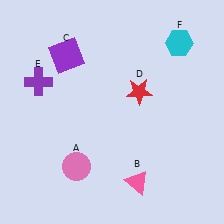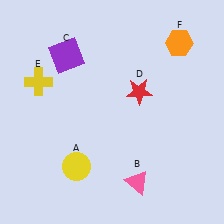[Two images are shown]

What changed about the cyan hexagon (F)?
In Image 1, F is cyan. In Image 2, it changed to orange.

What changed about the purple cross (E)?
In Image 1, E is purple. In Image 2, it changed to yellow.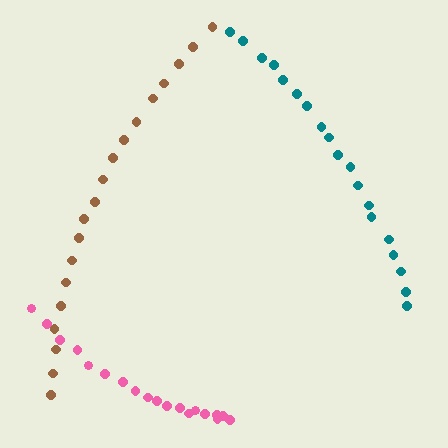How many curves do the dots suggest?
There are 3 distinct paths.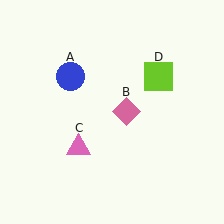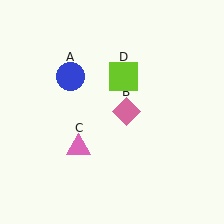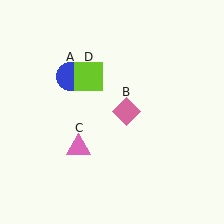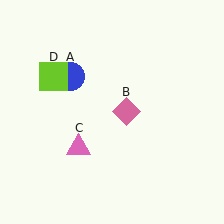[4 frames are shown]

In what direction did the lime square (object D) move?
The lime square (object D) moved left.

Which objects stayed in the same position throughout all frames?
Blue circle (object A) and pink diamond (object B) and pink triangle (object C) remained stationary.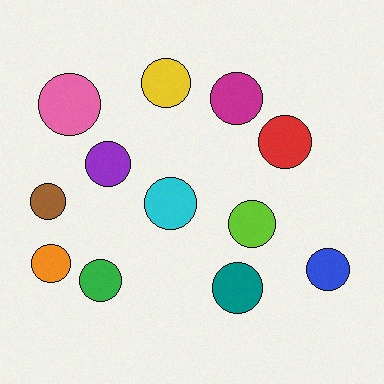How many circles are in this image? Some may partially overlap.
There are 12 circles.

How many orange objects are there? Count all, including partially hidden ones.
There is 1 orange object.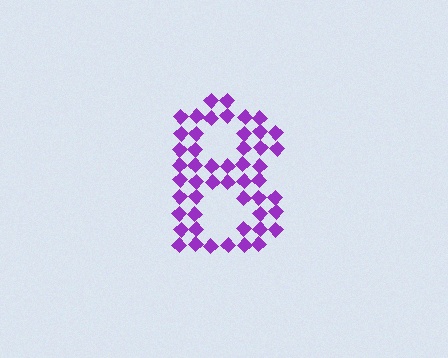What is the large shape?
The large shape is the digit 8.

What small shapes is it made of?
It is made of small diamonds.